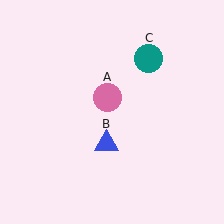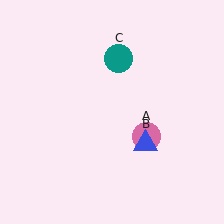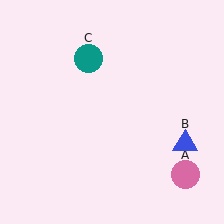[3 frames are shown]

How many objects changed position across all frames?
3 objects changed position: pink circle (object A), blue triangle (object B), teal circle (object C).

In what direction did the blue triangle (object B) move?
The blue triangle (object B) moved right.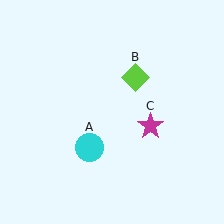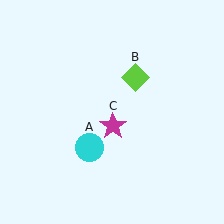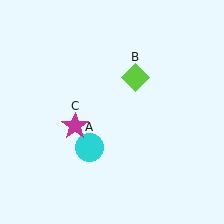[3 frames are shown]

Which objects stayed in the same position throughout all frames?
Cyan circle (object A) and lime diamond (object B) remained stationary.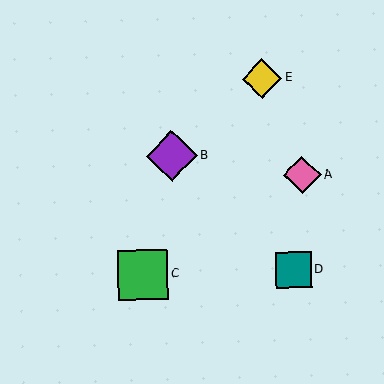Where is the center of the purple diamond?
The center of the purple diamond is at (172, 156).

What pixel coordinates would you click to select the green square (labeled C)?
Click at (143, 275) to select the green square C.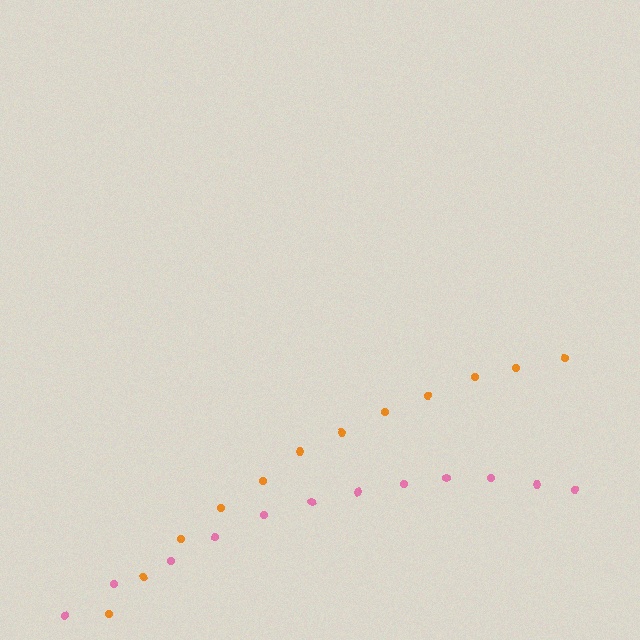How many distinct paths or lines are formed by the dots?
There are 2 distinct paths.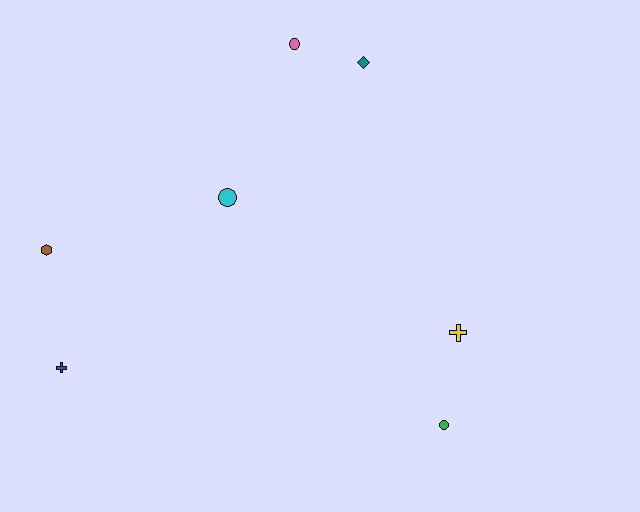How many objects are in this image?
There are 7 objects.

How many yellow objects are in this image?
There is 1 yellow object.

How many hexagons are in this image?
There is 1 hexagon.